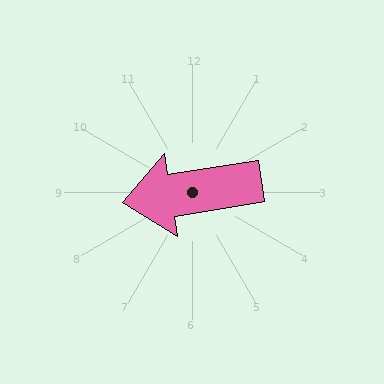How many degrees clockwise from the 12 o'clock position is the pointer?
Approximately 261 degrees.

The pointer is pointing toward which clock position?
Roughly 9 o'clock.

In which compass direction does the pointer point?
West.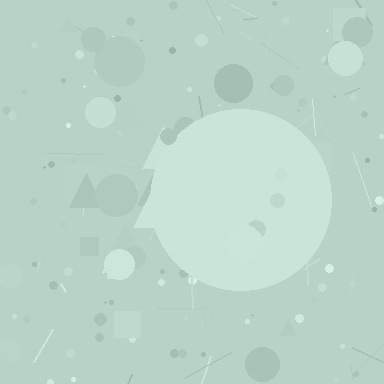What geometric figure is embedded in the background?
A circle is embedded in the background.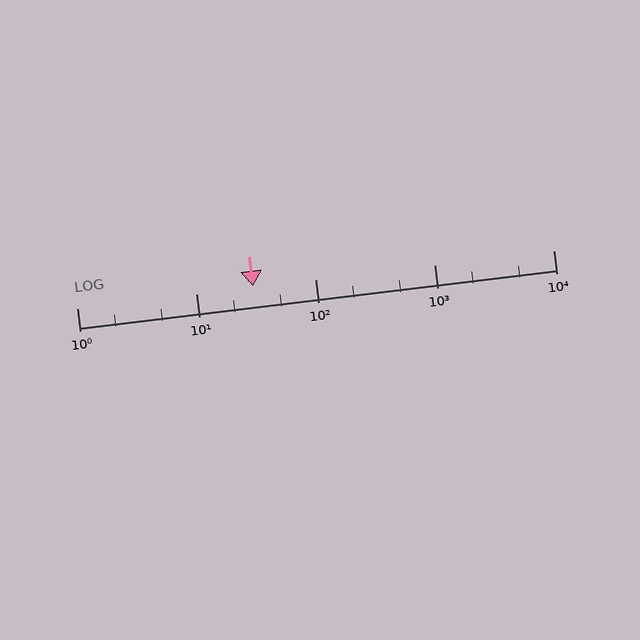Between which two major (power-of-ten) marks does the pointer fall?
The pointer is between 10 and 100.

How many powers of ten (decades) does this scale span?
The scale spans 4 decades, from 1 to 10000.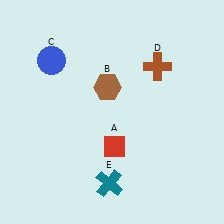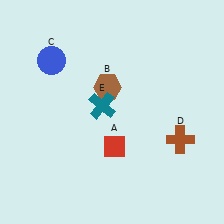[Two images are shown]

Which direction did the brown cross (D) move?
The brown cross (D) moved down.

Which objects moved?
The objects that moved are: the brown cross (D), the teal cross (E).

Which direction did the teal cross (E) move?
The teal cross (E) moved up.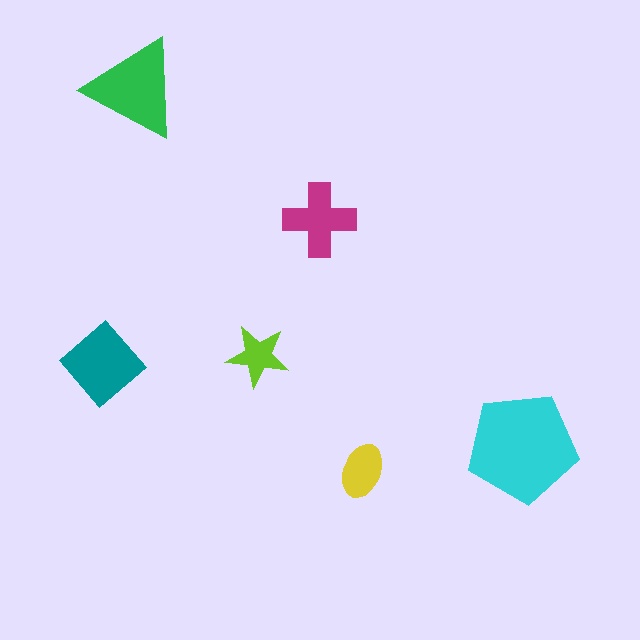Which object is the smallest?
The lime star.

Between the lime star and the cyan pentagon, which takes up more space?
The cyan pentagon.